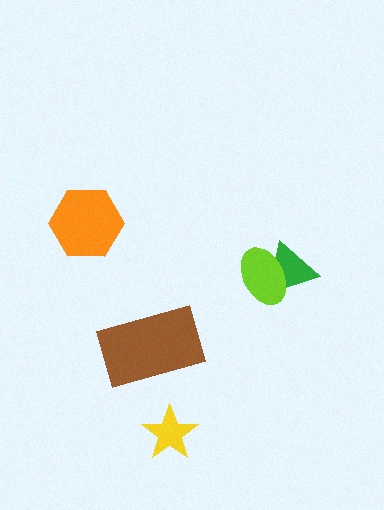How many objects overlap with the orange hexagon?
0 objects overlap with the orange hexagon.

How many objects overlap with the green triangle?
1 object overlaps with the green triangle.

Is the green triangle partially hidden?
Yes, it is partially covered by another shape.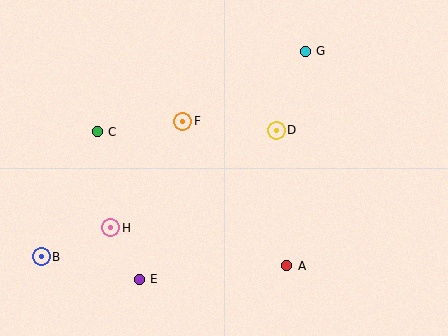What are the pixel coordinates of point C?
Point C is at (97, 132).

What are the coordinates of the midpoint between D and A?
The midpoint between D and A is at (282, 198).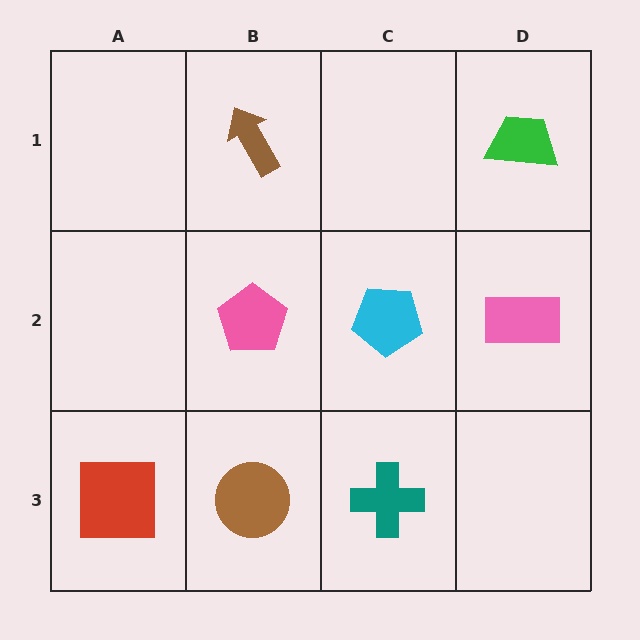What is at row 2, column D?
A pink rectangle.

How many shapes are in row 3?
3 shapes.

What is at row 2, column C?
A cyan pentagon.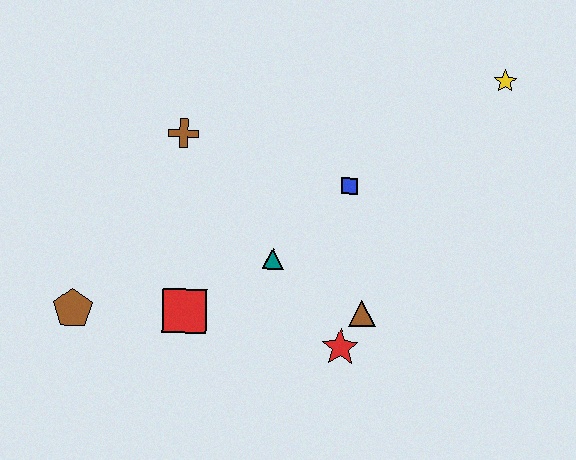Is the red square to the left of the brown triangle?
Yes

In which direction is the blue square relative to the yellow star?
The blue square is to the left of the yellow star.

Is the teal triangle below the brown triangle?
No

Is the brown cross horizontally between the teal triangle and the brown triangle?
No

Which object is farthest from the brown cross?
The yellow star is farthest from the brown cross.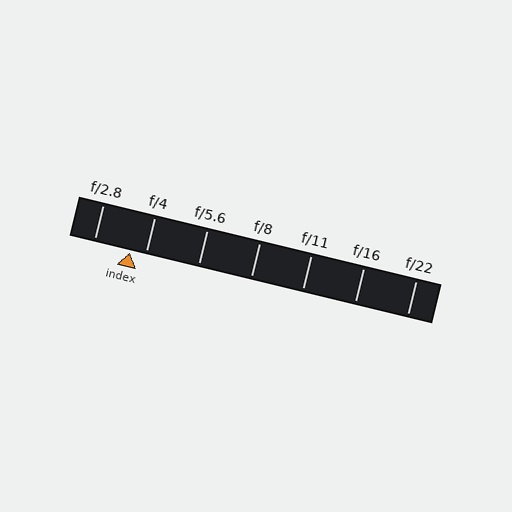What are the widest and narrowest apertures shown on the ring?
The widest aperture shown is f/2.8 and the narrowest is f/22.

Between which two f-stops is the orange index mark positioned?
The index mark is between f/2.8 and f/4.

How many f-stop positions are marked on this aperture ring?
There are 7 f-stop positions marked.